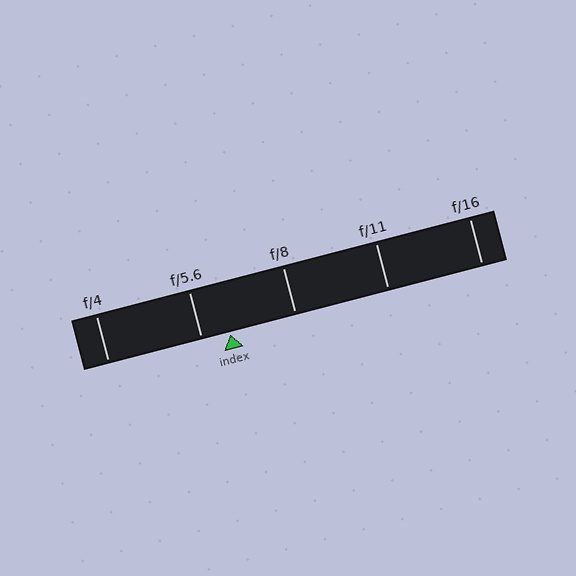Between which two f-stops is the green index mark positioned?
The index mark is between f/5.6 and f/8.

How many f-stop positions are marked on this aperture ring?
There are 5 f-stop positions marked.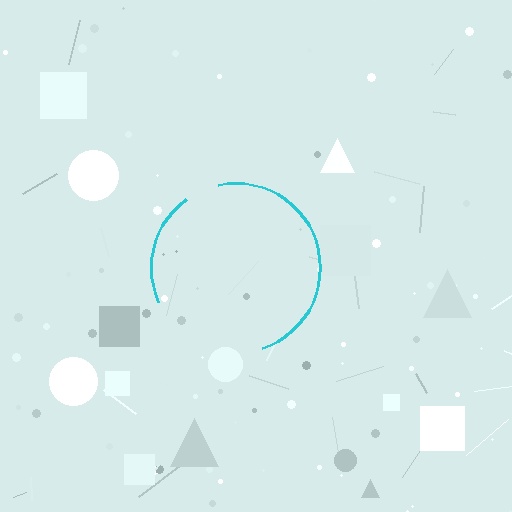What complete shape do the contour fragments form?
The contour fragments form a circle.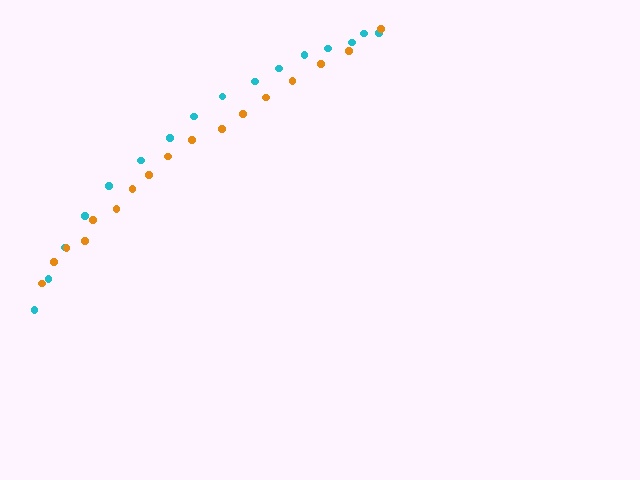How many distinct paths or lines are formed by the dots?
There are 2 distinct paths.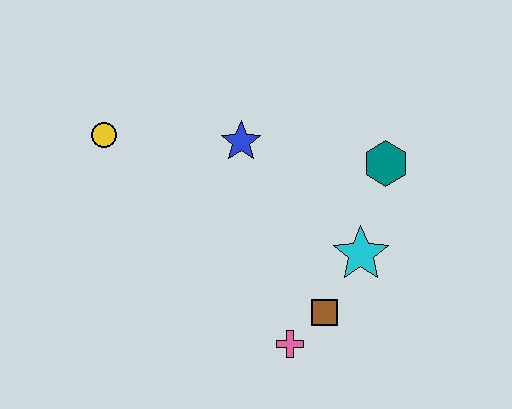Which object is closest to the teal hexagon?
The cyan star is closest to the teal hexagon.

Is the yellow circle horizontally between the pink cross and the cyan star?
No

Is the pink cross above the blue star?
No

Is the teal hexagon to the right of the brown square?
Yes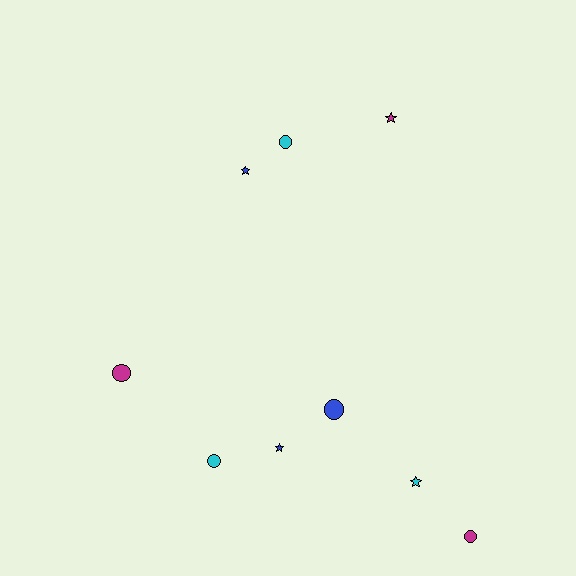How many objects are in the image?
There are 9 objects.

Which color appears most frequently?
Blue, with 3 objects.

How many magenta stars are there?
There is 1 magenta star.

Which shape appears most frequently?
Circle, with 5 objects.